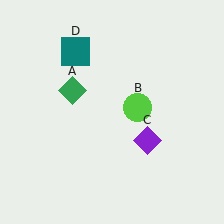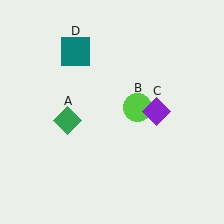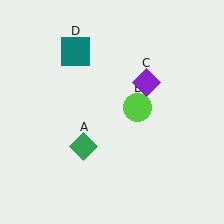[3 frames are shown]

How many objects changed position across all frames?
2 objects changed position: green diamond (object A), purple diamond (object C).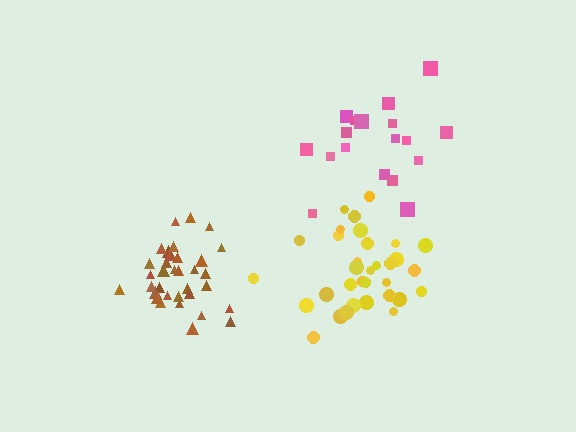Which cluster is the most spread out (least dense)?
Pink.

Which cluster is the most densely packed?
Brown.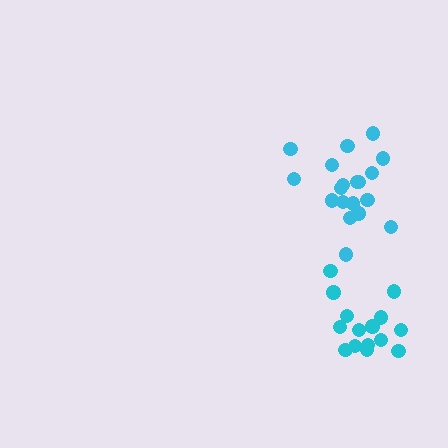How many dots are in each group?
Group 1: 19 dots, Group 2: 16 dots (35 total).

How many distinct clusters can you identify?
There are 2 distinct clusters.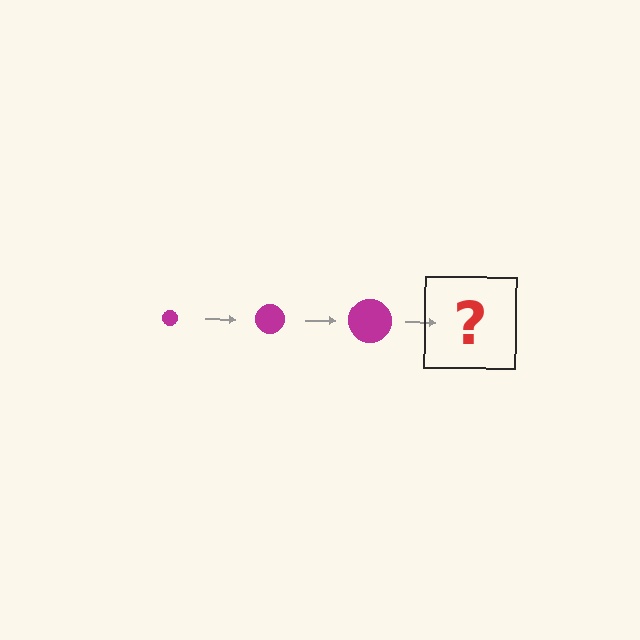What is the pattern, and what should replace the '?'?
The pattern is that the circle gets progressively larger each step. The '?' should be a magenta circle, larger than the previous one.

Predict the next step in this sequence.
The next step is a magenta circle, larger than the previous one.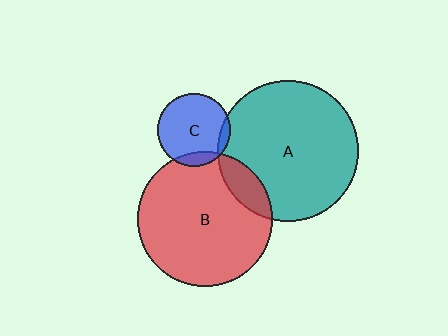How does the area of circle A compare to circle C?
Approximately 3.8 times.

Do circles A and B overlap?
Yes.